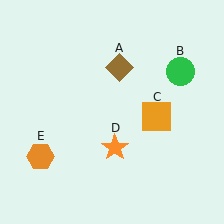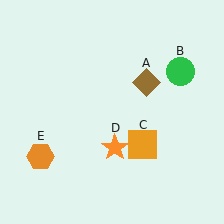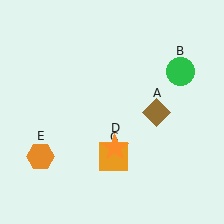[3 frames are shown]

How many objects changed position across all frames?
2 objects changed position: brown diamond (object A), orange square (object C).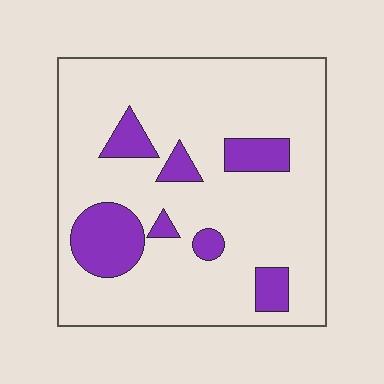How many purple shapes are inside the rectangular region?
7.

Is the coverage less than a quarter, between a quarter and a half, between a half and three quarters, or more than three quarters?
Less than a quarter.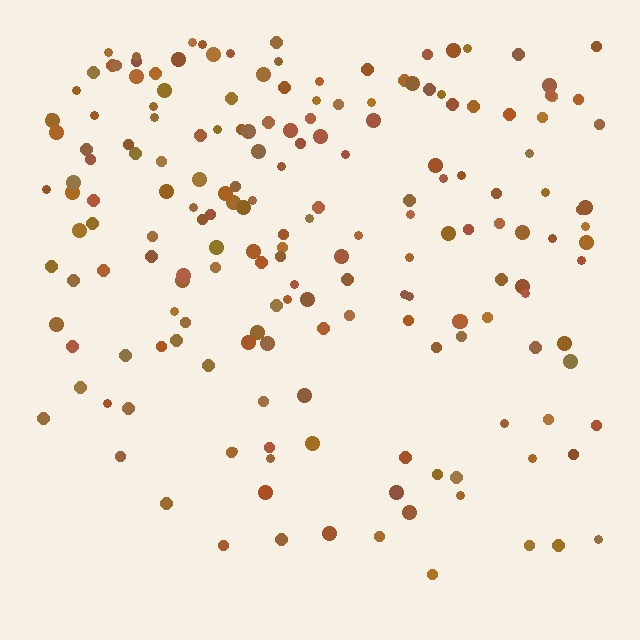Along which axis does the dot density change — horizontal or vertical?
Vertical.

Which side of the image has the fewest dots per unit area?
The bottom.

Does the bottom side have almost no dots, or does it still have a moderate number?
Still a moderate number, just noticeably fewer than the top.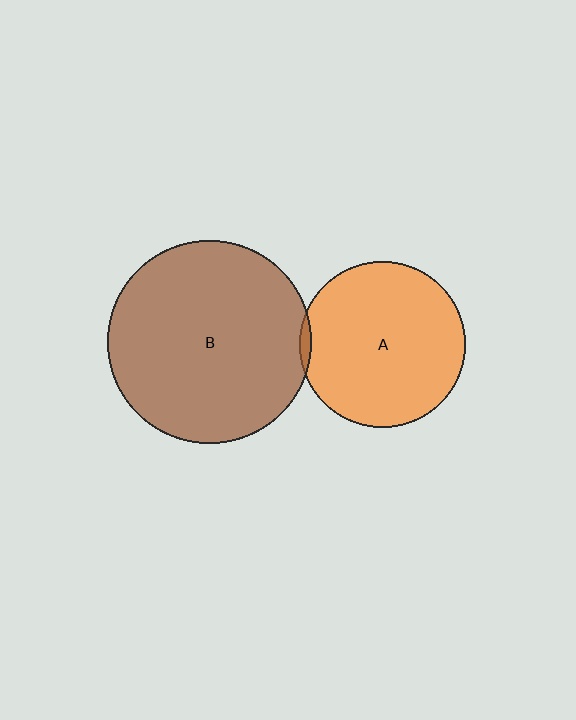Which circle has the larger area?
Circle B (brown).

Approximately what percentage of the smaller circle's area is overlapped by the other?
Approximately 5%.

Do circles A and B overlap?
Yes.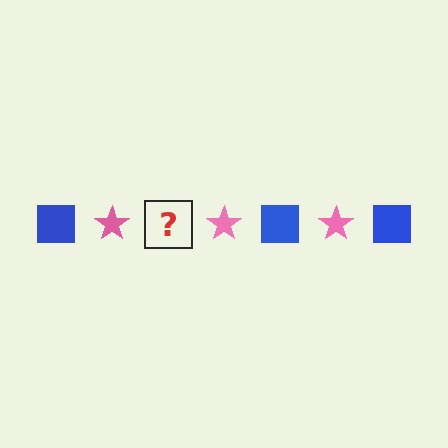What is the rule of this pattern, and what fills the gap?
The rule is that the pattern alternates between blue square and pink star. The gap should be filled with a blue square.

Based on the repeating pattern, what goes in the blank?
The blank should be a blue square.